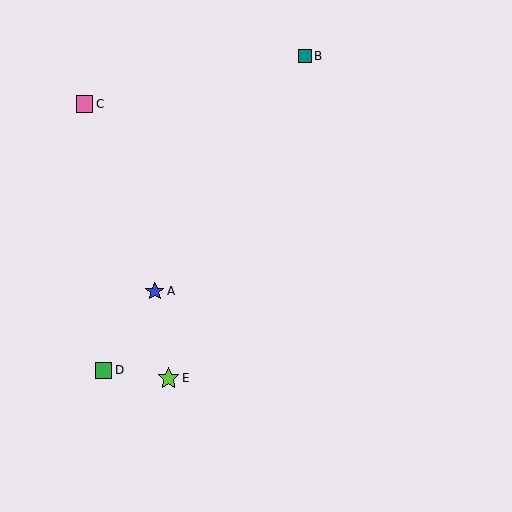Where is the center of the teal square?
The center of the teal square is at (305, 56).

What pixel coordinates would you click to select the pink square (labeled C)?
Click at (85, 104) to select the pink square C.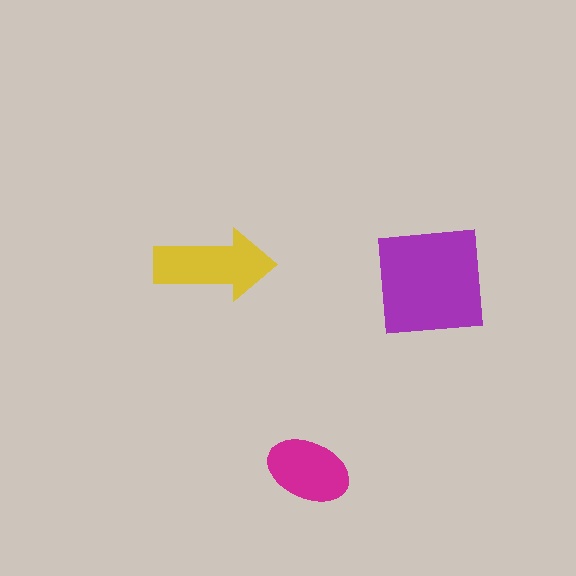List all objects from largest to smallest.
The purple square, the yellow arrow, the magenta ellipse.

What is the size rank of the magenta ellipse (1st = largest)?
3rd.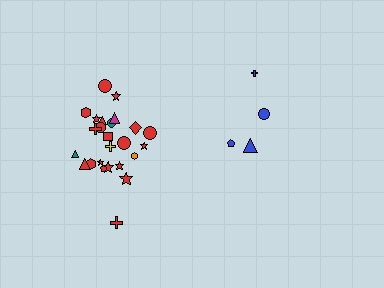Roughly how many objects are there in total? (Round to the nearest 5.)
Roughly 30 objects in total.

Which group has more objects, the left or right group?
The left group.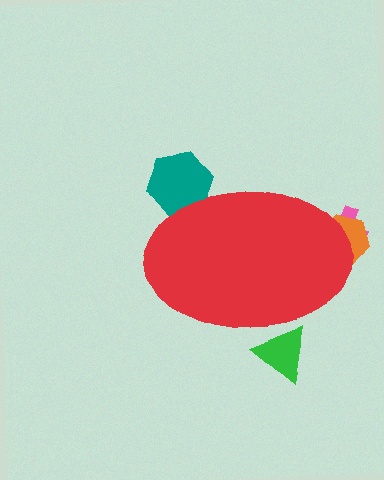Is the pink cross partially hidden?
Yes, the pink cross is partially hidden behind the red ellipse.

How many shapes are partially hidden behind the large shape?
4 shapes are partially hidden.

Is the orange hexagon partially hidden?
Yes, the orange hexagon is partially hidden behind the red ellipse.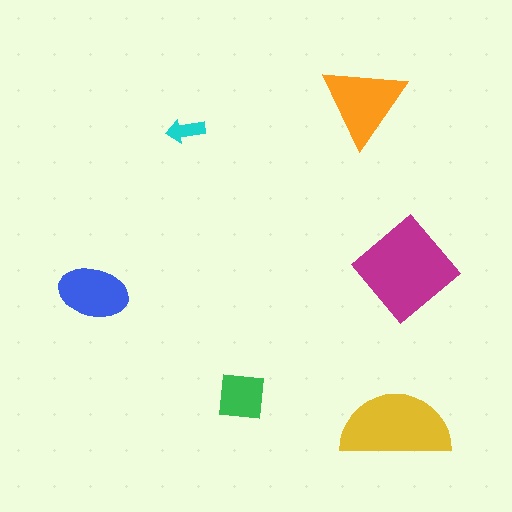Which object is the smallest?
The cyan arrow.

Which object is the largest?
The magenta diamond.